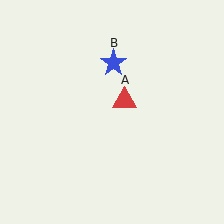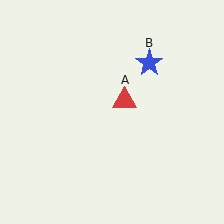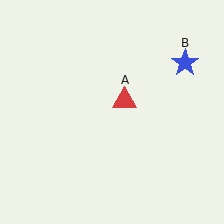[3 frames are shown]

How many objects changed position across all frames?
1 object changed position: blue star (object B).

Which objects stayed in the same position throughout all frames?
Red triangle (object A) remained stationary.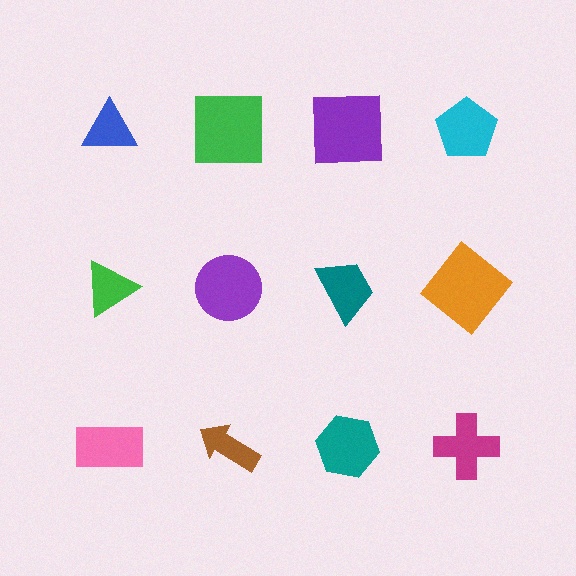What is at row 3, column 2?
A brown arrow.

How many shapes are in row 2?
4 shapes.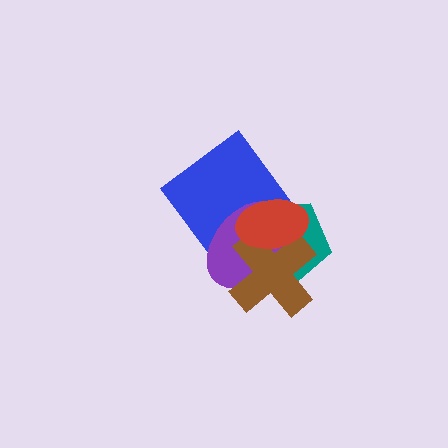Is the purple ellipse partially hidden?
Yes, it is partially covered by another shape.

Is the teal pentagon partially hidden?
Yes, it is partially covered by another shape.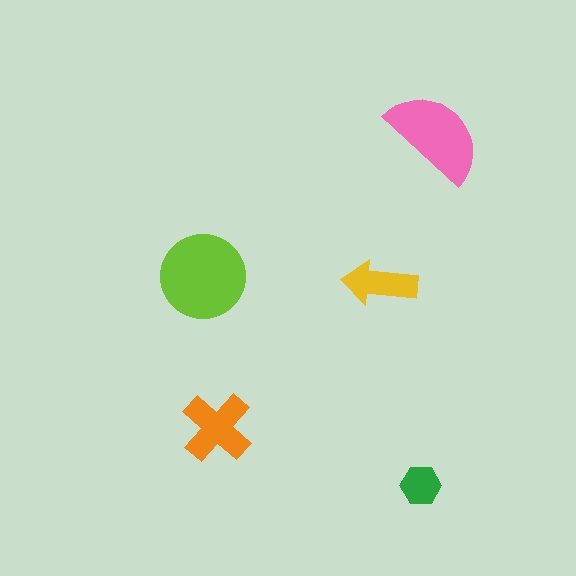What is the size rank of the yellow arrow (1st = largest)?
4th.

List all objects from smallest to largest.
The green hexagon, the yellow arrow, the orange cross, the pink semicircle, the lime circle.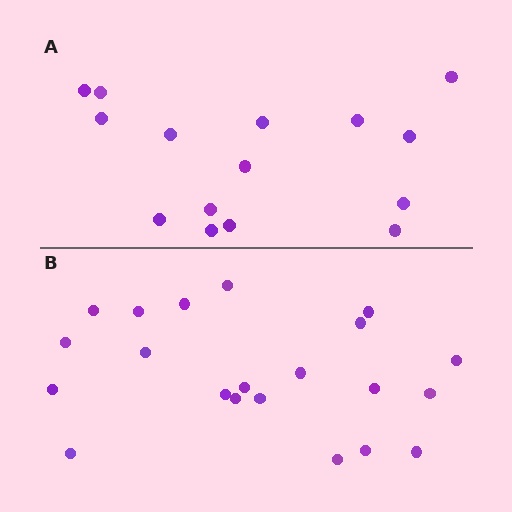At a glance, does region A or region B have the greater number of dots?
Region B (the bottom region) has more dots.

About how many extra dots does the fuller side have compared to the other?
Region B has about 6 more dots than region A.